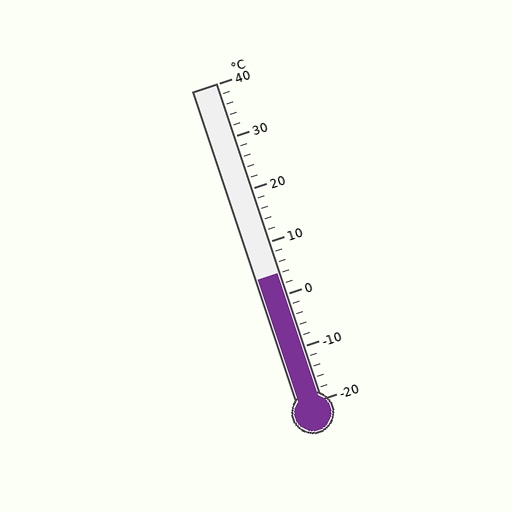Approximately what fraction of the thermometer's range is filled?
The thermometer is filled to approximately 40% of its range.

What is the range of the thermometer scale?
The thermometer scale ranges from -20°C to 40°C.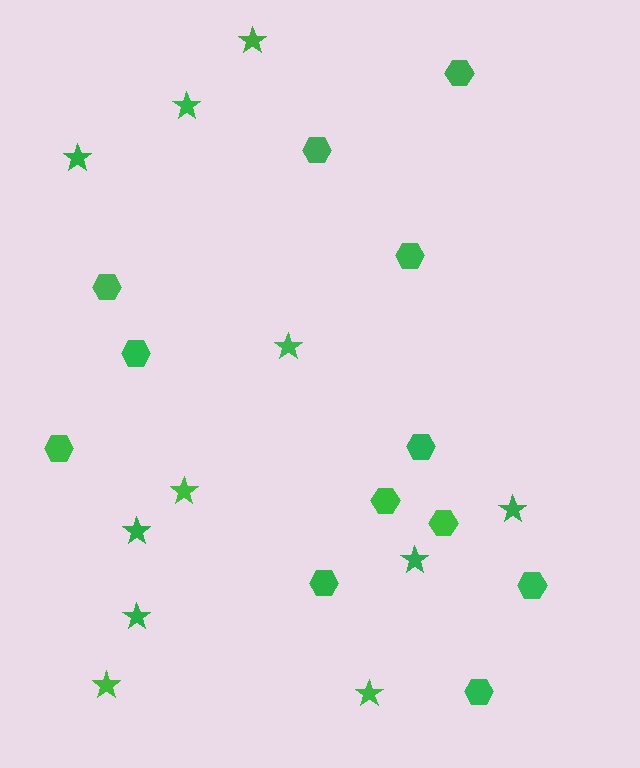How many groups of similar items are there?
There are 2 groups: one group of stars (11) and one group of hexagons (12).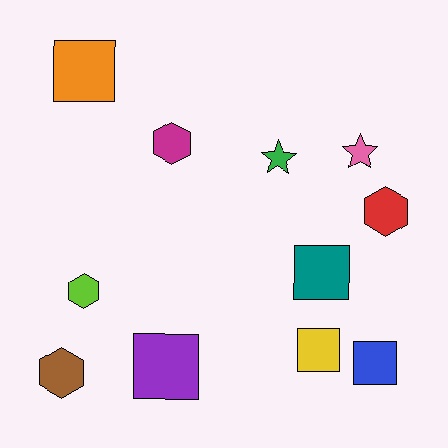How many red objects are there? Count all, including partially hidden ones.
There is 1 red object.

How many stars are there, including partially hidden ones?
There are 2 stars.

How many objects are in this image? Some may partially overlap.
There are 11 objects.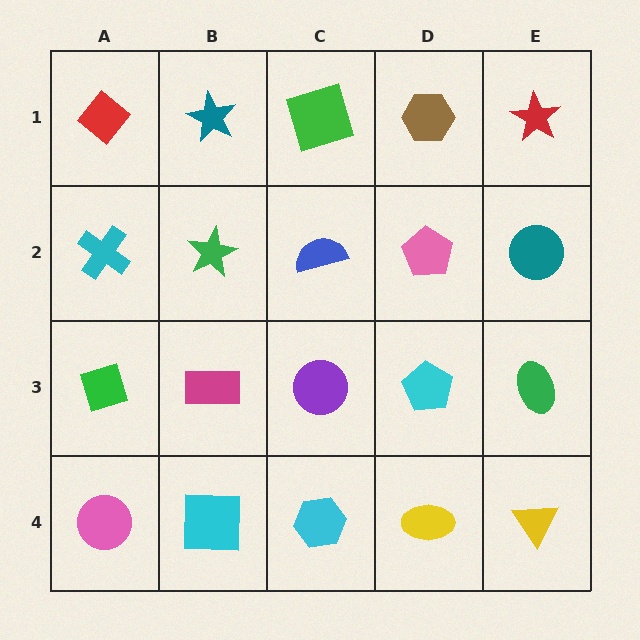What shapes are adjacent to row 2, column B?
A teal star (row 1, column B), a magenta rectangle (row 3, column B), a cyan cross (row 2, column A), a blue semicircle (row 2, column C).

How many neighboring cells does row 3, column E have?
3.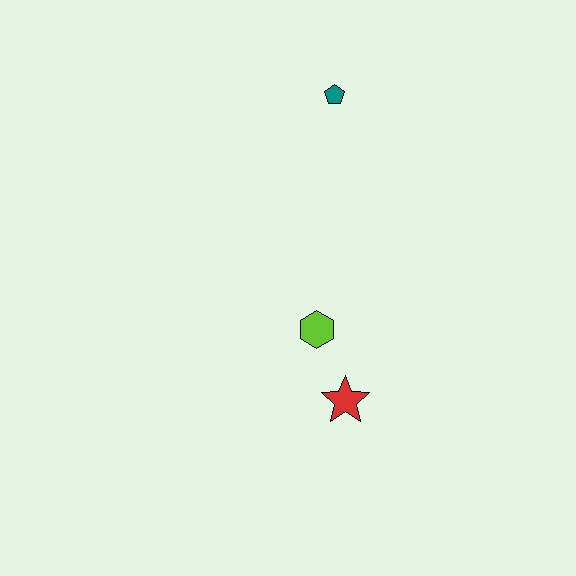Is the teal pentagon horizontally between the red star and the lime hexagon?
Yes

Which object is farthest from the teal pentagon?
The red star is farthest from the teal pentagon.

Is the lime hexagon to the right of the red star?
No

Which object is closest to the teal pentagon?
The lime hexagon is closest to the teal pentagon.